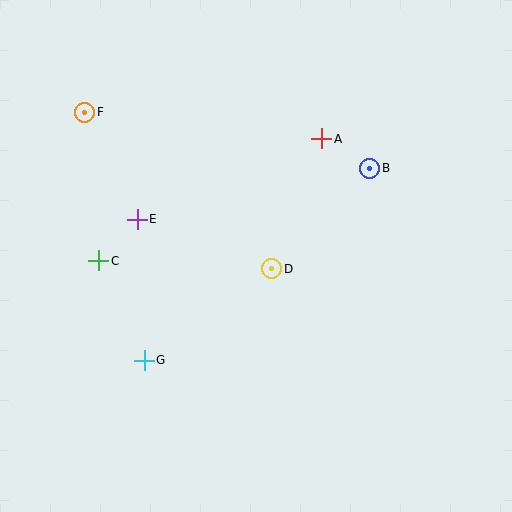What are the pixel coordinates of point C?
Point C is at (99, 261).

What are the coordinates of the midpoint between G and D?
The midpoint between G and D is at (208, 315).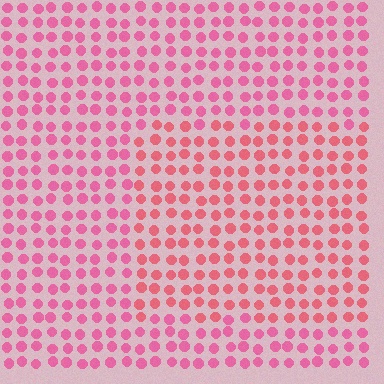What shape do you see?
I see a rectangle.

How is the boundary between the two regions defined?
The boundary is defined purely by a slight shift in hue (about 19 degrees). Spacing, size, and orientation are identical on both sides.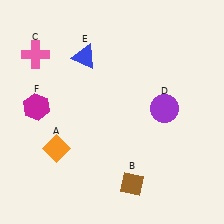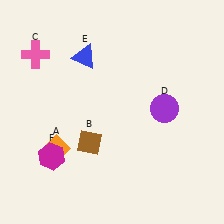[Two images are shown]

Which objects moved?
The objects that moved are: the brown diamond (B), the magenta hexagon (F).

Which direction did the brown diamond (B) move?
The brown diamond (B) moved left.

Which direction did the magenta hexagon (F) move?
The magenta hexagon (F) moved down.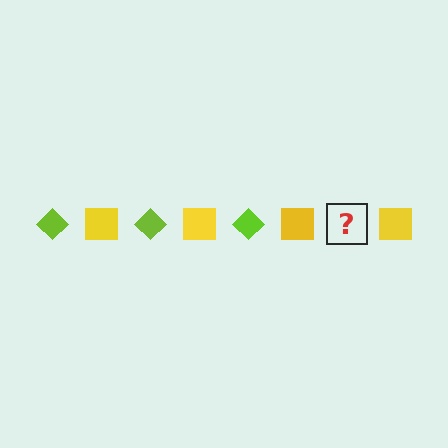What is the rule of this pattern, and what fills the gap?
The rule is that the pattern alternates between lime diamond and yellow square. The gap should be filled with a lime diamond.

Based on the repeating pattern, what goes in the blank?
The blank should be a lime diamond.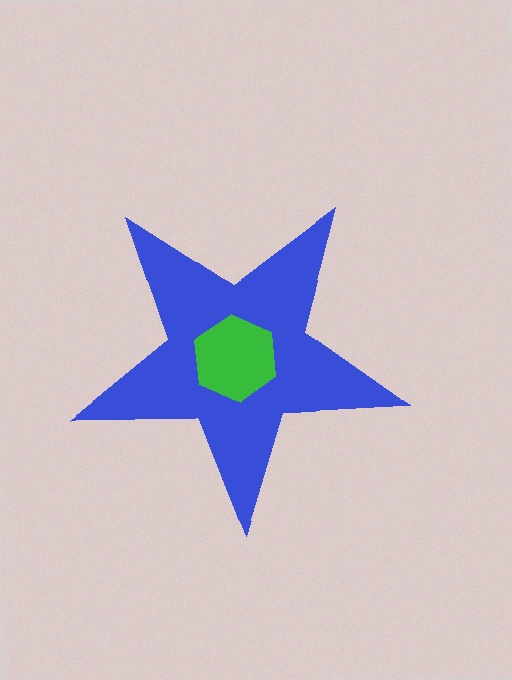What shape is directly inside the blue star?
The green hexagon.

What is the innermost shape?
The green hexagon.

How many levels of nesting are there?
2.